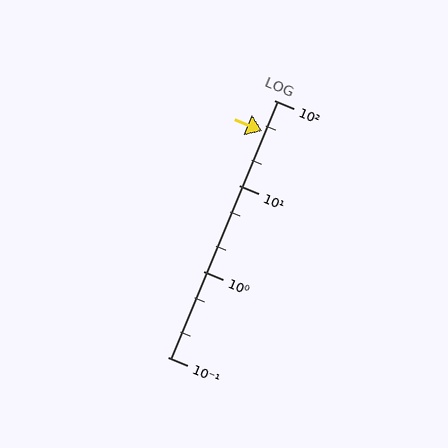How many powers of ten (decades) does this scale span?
The scale spans 3 decades, from 0.1 to 100.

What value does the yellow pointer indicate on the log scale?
The pointer indicates approximately 44.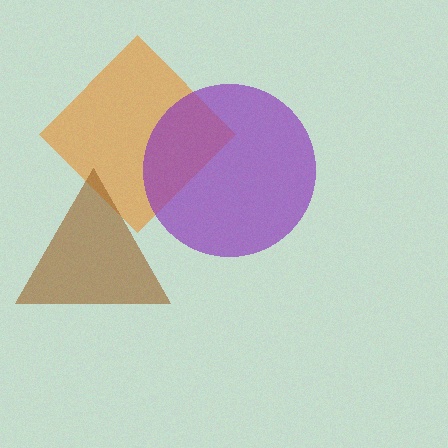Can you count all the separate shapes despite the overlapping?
Yes, there are 3 separate shapes.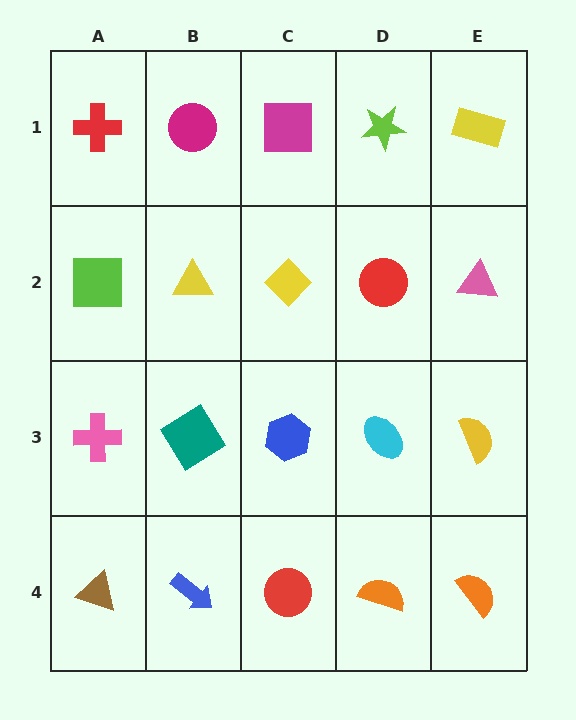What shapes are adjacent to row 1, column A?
A lime square (row 2, column A), a magenta circle (row 1, column B).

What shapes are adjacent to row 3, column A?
A lime square (row 2, column A), a brown triangle (row 4, column A), a teal diamond (row 3, column B).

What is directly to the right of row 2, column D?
A pink triangle.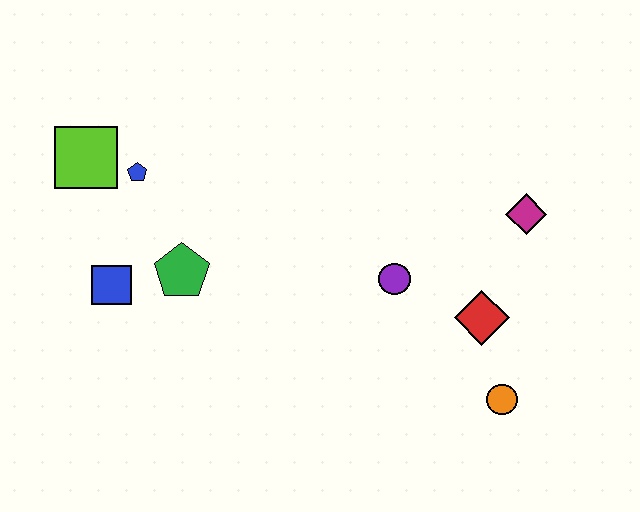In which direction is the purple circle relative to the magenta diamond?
The purple circle is to the left of the magenta diamond.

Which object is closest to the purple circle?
The red diamond is closest to the purple circle.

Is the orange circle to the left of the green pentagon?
No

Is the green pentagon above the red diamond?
Yes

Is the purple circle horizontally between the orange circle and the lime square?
Yes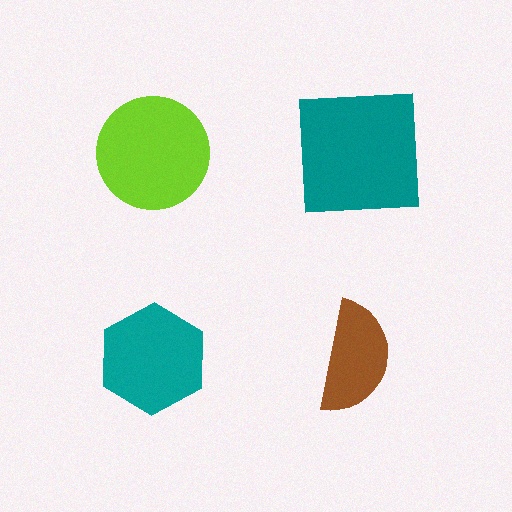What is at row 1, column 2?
A teal square.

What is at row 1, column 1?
A lime circle.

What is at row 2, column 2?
A brown semicircle.